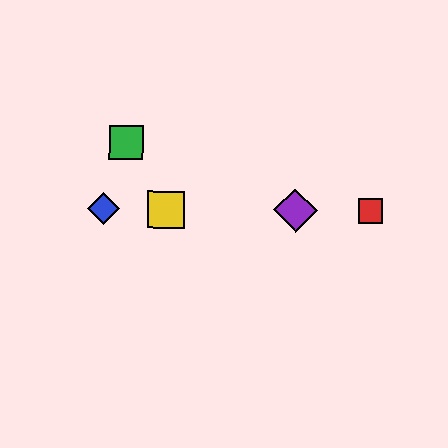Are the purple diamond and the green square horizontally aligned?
No, the purple diamond is at y≈210 and the green square is at y≈142.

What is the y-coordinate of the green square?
The green square is at y≈142.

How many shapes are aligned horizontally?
4 shapes (the red square, the blue diamond, the yellow square, the purple diamond) are aligned horizontally.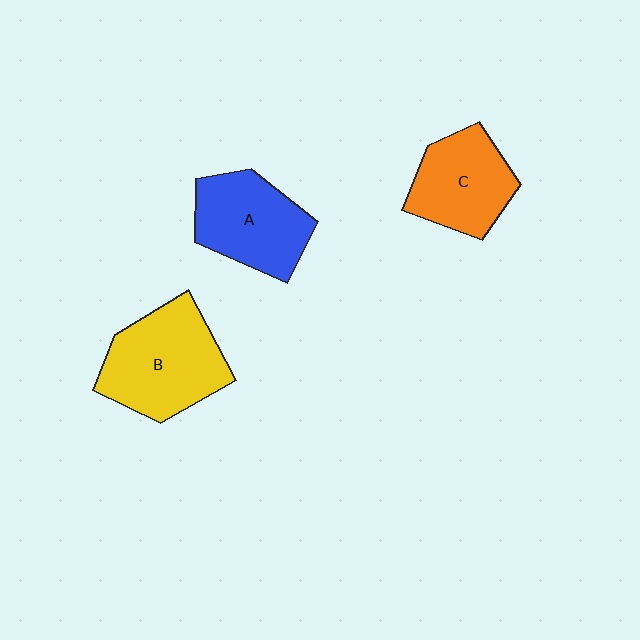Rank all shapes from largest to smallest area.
From largest to smallest: B (yellow), A (blue), C (orange).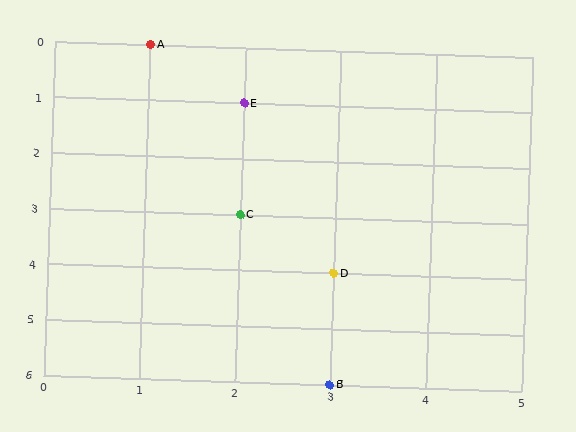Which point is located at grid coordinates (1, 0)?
Point A is at (1, 0).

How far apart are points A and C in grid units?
Points A and C are 1 column and 3 rows apart (about 3.2 grid units diagonally).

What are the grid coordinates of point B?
Point B is at grid coordinates (3, 6).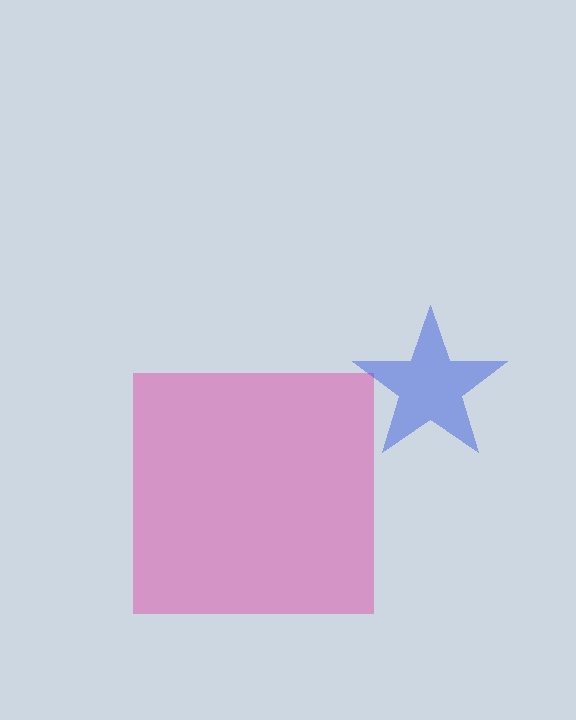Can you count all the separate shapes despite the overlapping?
Yes, there are 2 separate shapes.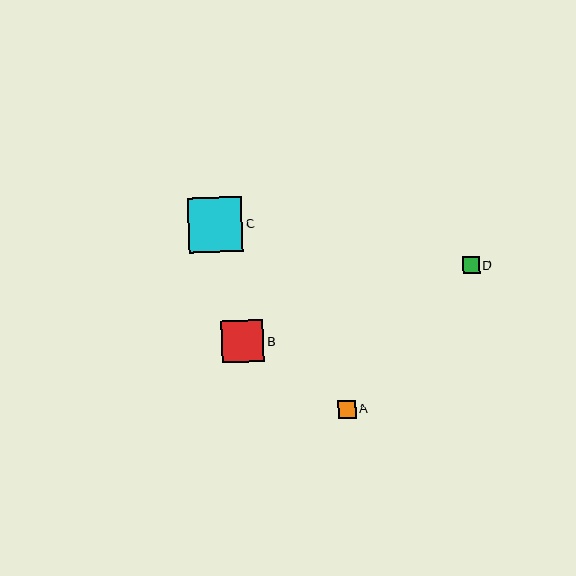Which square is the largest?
Square C is the largest with a size of approximately 55 pixels.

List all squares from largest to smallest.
From largest to smallest: C, B, A, D.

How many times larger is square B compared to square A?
Square B is approximately 2.4 times the size of square A.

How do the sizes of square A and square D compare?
Square A and square D are approximately the same size.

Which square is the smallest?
Square D is the smallest with a size of approximately 17 pixels.